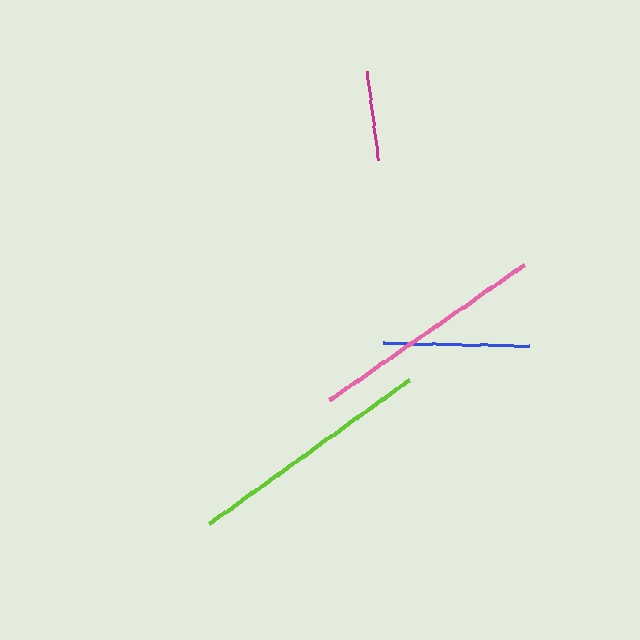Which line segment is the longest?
The lime line is the longest at approximately 246 pixels.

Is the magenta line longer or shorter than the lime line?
The lime line is longer than the magenta line.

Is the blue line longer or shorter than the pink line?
The pink line is longer than the blue line.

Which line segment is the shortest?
The magenta line is the shortest at approximately 90 pixels.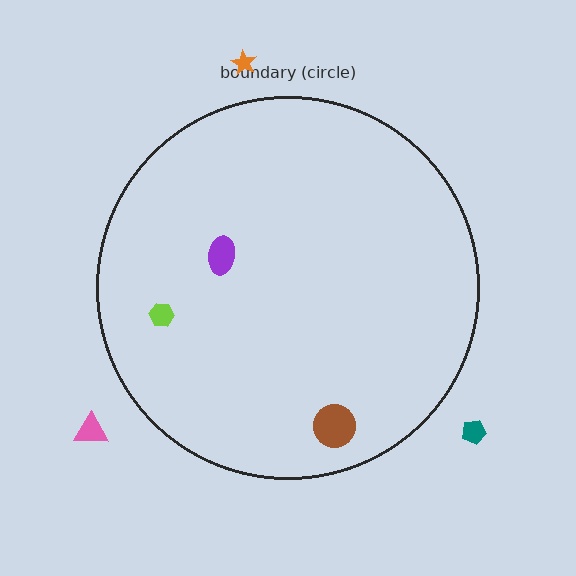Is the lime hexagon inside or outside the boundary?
Inside.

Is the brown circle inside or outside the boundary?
Inside.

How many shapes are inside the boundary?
3 inside, 3 outside.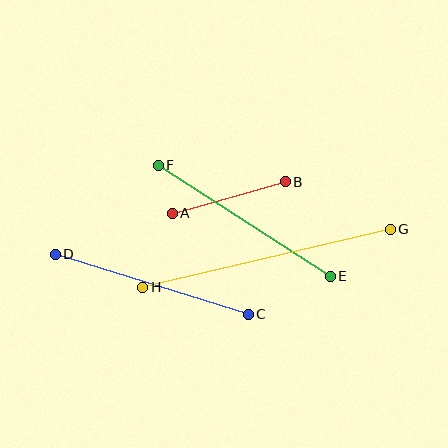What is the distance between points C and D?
The distance is approximately 202 pixels.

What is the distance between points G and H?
The distance is approximately 254 pixels.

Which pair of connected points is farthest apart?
Points G and H are farthest apart.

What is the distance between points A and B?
The distance is approximately 117 pixels.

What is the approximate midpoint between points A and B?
The midpoint is at approximately (229, 198) pixels.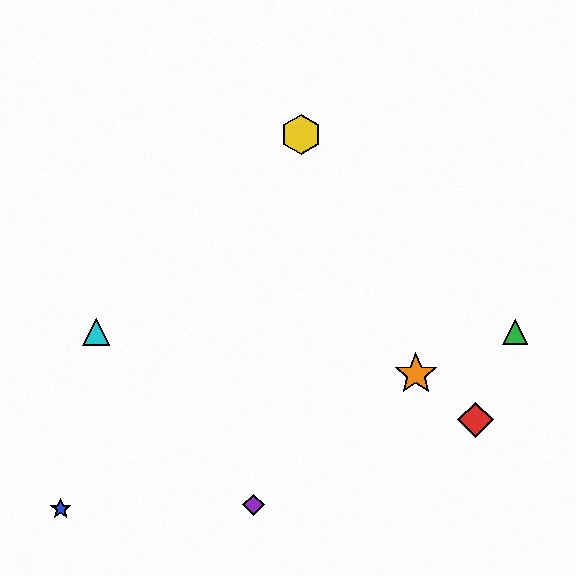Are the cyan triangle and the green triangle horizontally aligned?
Yes, both are at y≈332.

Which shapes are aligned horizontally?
The green triangle, the cyan triangle are aligned horizontally.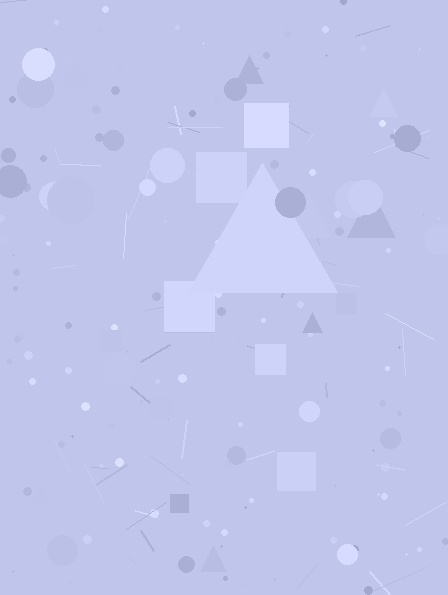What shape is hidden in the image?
A triangle is hidden in the image.